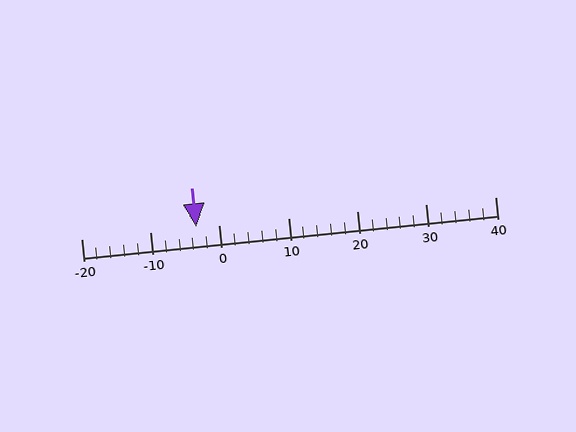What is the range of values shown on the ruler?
The ruler shows values from -20 to 40.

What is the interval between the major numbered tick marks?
The major tick marks are spaced 10 units apart.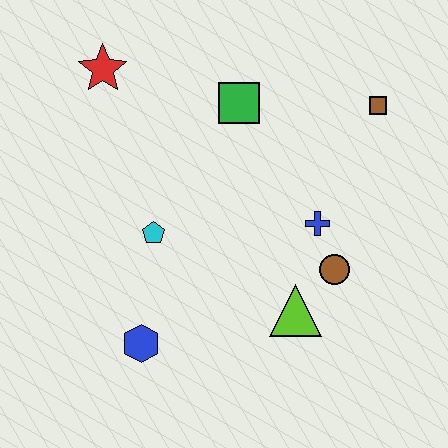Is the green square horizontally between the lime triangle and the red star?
Yes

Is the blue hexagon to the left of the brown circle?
Yes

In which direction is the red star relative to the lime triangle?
The red star is above the lime triangle.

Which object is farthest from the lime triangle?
The red star is farthest from the lime triangle.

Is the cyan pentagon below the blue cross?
Yes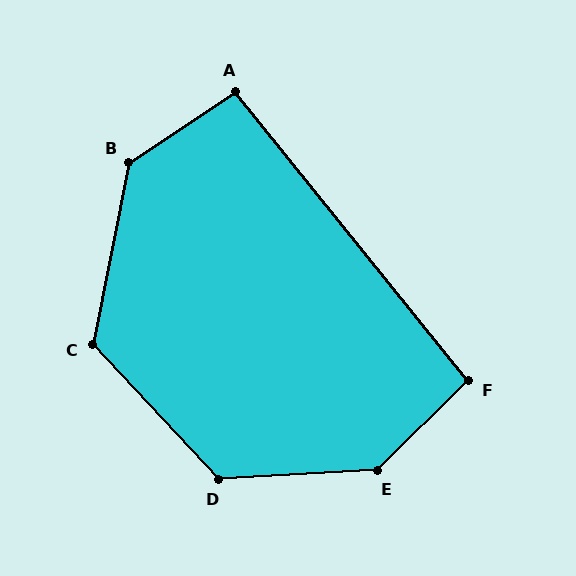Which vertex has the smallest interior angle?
F, at approximately 96 degrees.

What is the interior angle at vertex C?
Approximately 126 degrees (obtuse).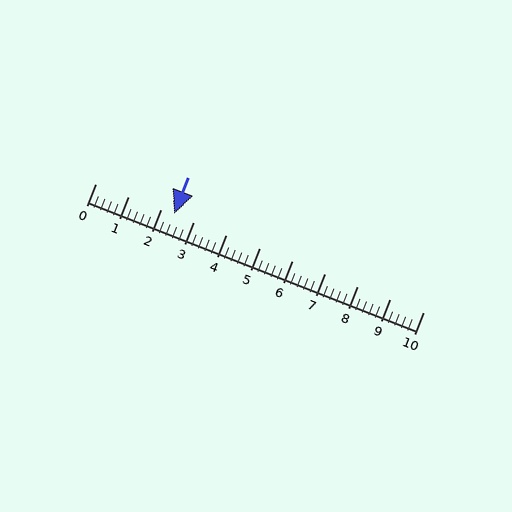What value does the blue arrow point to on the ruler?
The blue arrow points to approximately 2.4.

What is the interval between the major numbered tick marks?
The major tick marks are spaced 1 units apart.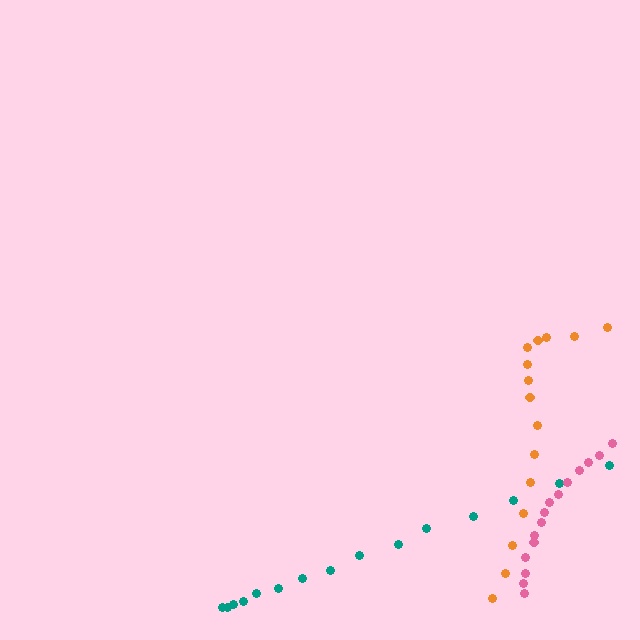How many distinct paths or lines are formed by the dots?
There are 3 distinct paths.